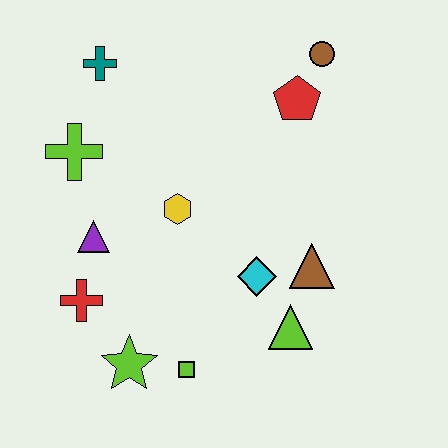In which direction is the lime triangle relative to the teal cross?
The lime triangle is below the teal cross.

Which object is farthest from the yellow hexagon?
The brown circle is farthest from the yellow hexagon.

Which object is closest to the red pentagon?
The brown circle is closest to the red pentagon.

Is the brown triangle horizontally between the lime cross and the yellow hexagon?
No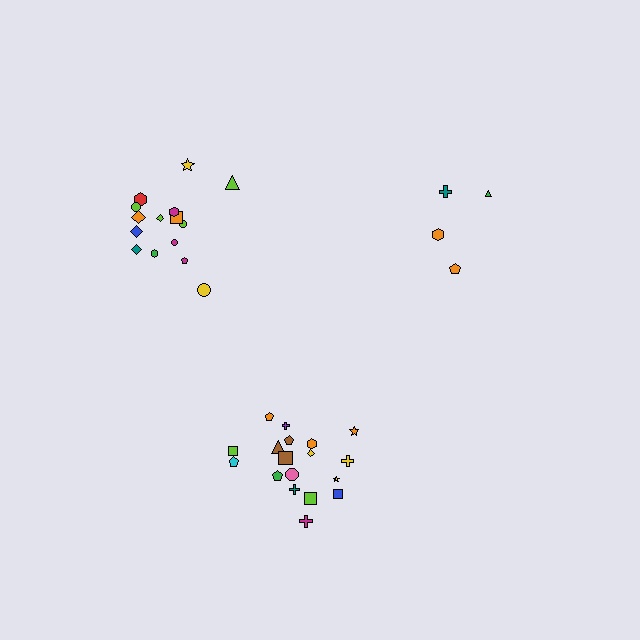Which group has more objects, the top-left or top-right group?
The top-left group.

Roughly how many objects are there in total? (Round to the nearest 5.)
Roughly 35 objects in total.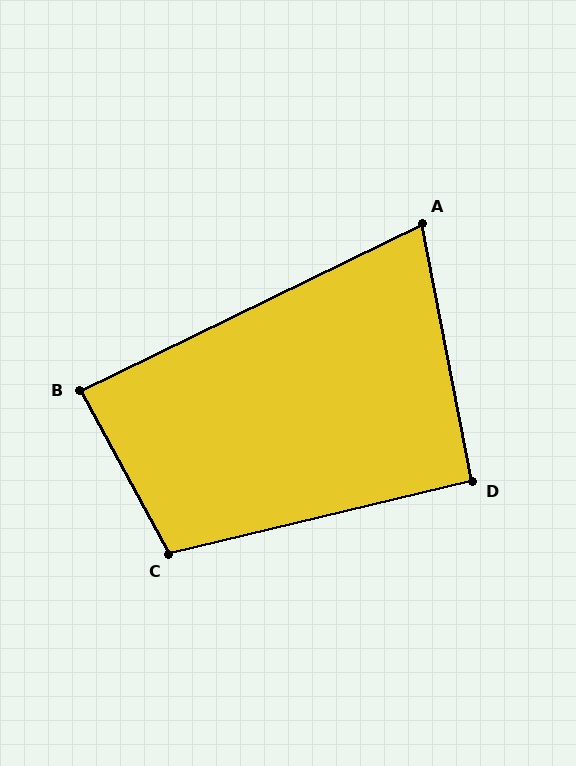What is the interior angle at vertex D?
Approximately 93 degrees (approximately right).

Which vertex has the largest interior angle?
C, at approximately 105 degrees.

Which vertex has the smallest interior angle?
A, at approximately 75 degrees.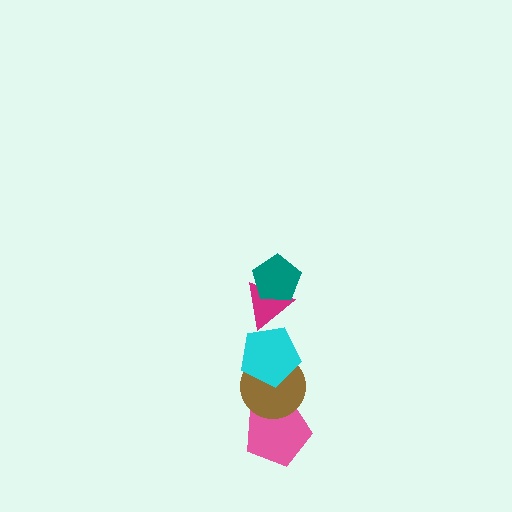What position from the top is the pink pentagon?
The pink pentagon is 5th from the top.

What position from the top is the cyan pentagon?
The cyan pentagon is 3rd from the top.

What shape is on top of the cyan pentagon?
The magenta triangle is on top of the cyan pentagon.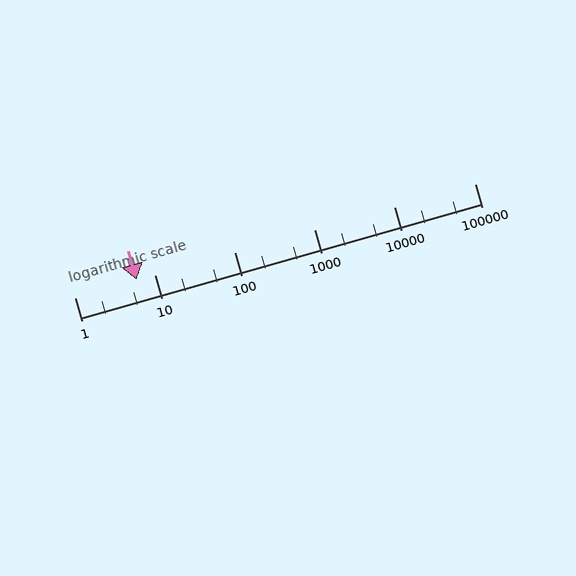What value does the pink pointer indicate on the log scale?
The pointer indicates approximately 6.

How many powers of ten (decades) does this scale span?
The scale spans 5 decades, from 1 to 100000.